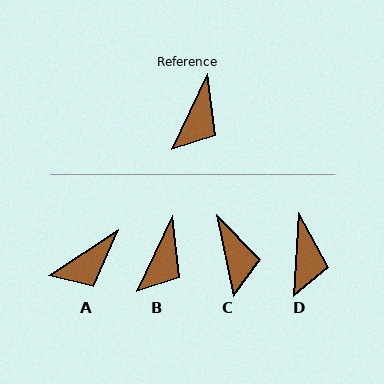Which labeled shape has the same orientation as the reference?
B.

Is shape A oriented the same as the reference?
No, it is off by about 31 degrees.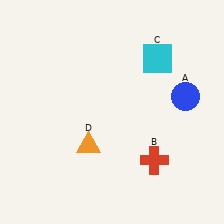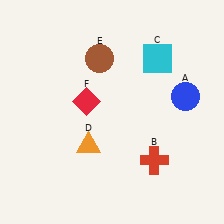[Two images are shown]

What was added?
A brown circle (E), a red diamond (F) were added in Image 2.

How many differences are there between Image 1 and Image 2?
There are 2 differences between the two images.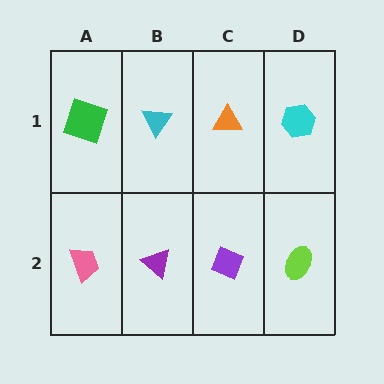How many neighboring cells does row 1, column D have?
2.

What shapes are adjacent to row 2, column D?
A cyan hexagon (row 1, column D), a purple diamond (row 2, column C).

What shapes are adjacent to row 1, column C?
A purple diamond (row 2, column C), a cyan triangle (row 1, column B), a cyan hexagon (row 1, column D).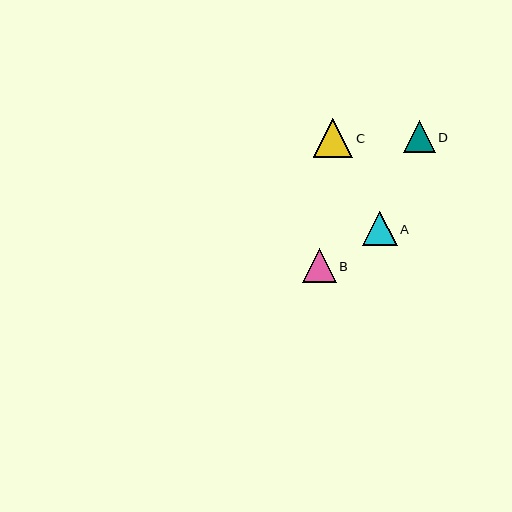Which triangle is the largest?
Triangle C is the largest with a size of approximately 40 pixels.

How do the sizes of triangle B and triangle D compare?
Triangle B and triangle D are approximately the same size.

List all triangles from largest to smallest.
From largest to smallest: C, A, B, D.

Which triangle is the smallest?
Triangle D is the smallest with a size of approximately 32 pixels.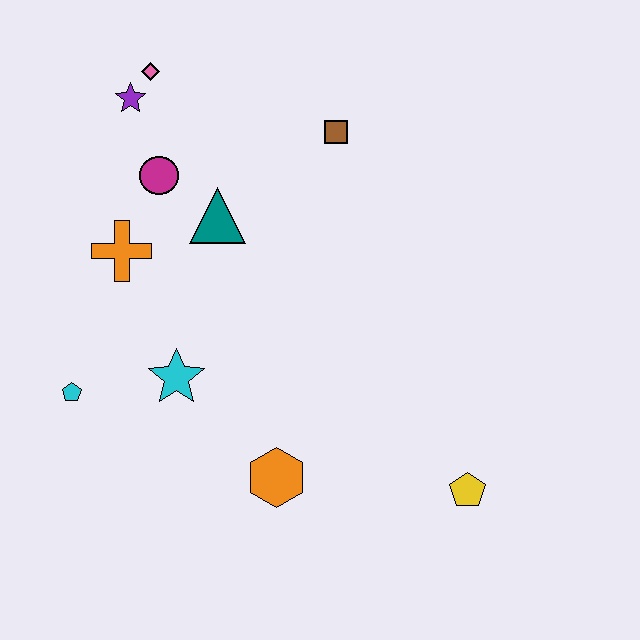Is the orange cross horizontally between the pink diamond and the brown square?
No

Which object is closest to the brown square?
The teal triangle is closest to the brown square.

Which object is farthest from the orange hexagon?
The pink diamond is farthest from the orange hexagon.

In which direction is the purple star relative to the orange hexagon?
The purple star is above the orange hexagon.